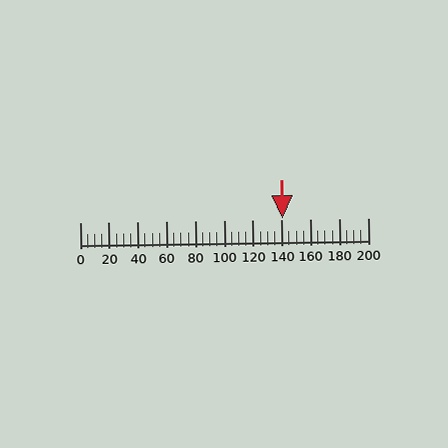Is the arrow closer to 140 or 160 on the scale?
The arrow is closer to 140.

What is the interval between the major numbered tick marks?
The major tick marks are spaced 20 units apart.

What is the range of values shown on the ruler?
The ruler shows values from 0 to 200.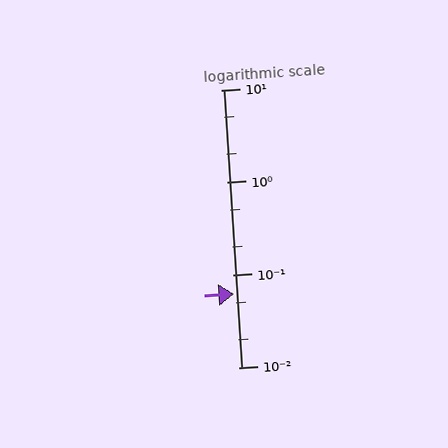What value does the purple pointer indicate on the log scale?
The pointer indicates approximately 0.062.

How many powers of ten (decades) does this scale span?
The scale spans 3 decades, from 0.01 to 10.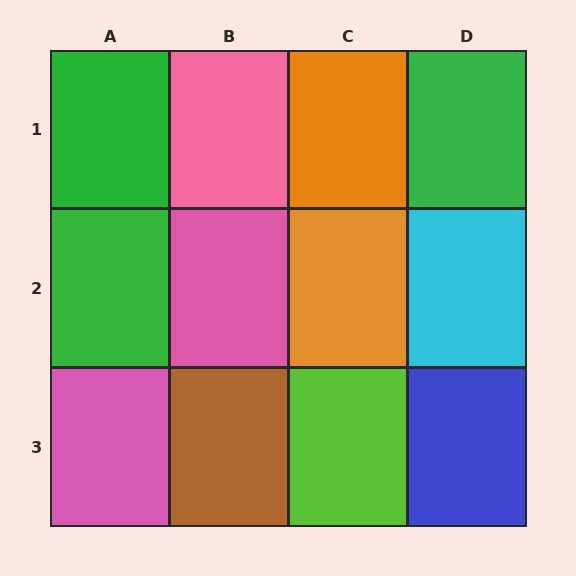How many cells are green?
3 cells are green.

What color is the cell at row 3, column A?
Pink.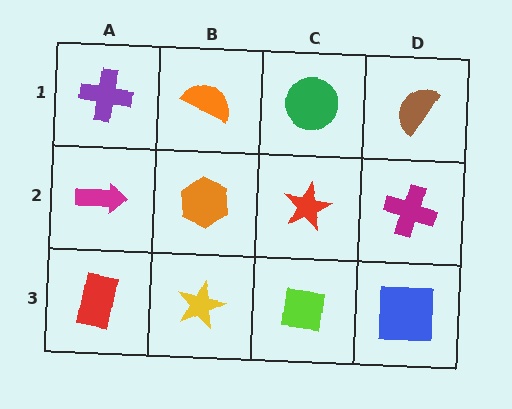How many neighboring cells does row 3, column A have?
2.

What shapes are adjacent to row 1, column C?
A red star (row 2, column C), an orange semicircle (row 1, column B), a brown semicircle (row 1, column D).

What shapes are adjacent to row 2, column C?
A green circle (row 1, column C), a lime square (row 3, column C), an orange hexagon (row 2, column B), a magenta cross (row 2, column D).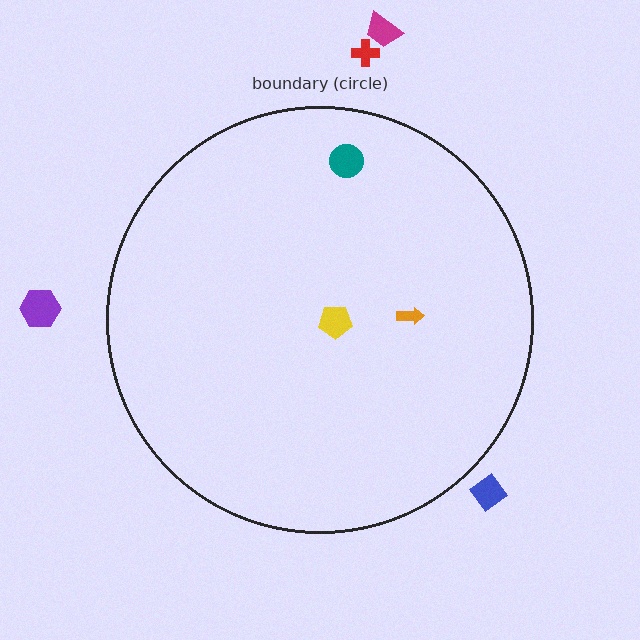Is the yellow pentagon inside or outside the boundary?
Inside.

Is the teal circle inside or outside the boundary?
Inside.